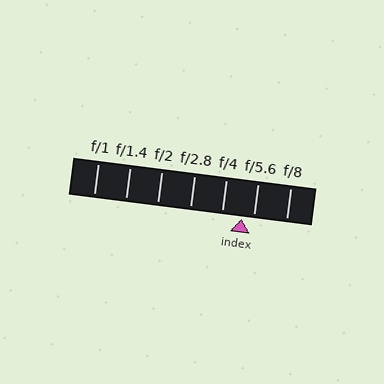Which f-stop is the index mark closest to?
The index mark is closest to f/5.6.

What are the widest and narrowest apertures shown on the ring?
The widest aperture shown is f/1 and the narrowest is f/8.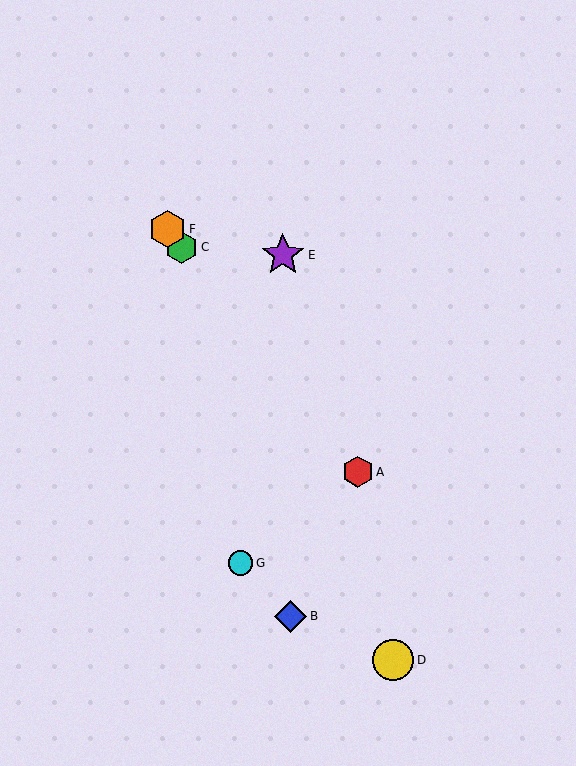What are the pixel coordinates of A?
Object A is at (358, 472).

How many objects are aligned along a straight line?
3 objects (A, C, F) are aligned along a straight line.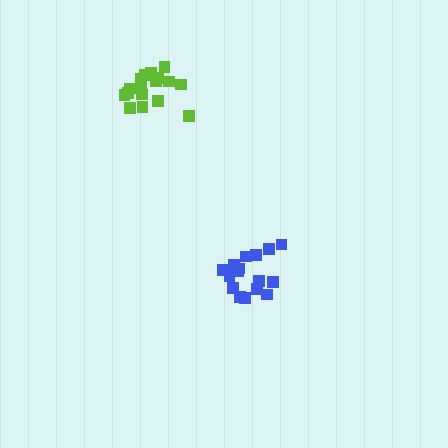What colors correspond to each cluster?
The clusters are colored: blue, lime.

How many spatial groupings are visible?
There are 2 spatial groupings.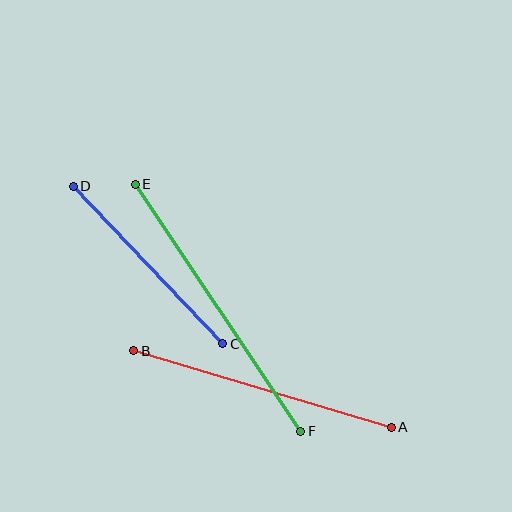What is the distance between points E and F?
The distance is approximately 297 pixels.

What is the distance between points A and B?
The distance is approximately 269 pixels.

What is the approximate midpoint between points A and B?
The midpoint is at approximately (262, 389) pixels.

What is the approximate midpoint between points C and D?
The midpoint is at approximately (148, 265) pixels.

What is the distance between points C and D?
The distance is approximately 217 pixels.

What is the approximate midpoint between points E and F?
The midpoint is at approximately (218, 308) pixels.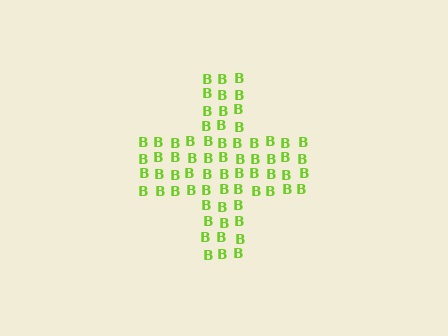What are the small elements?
The small elements are letter B's.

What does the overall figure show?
The overall figure shows a cross.